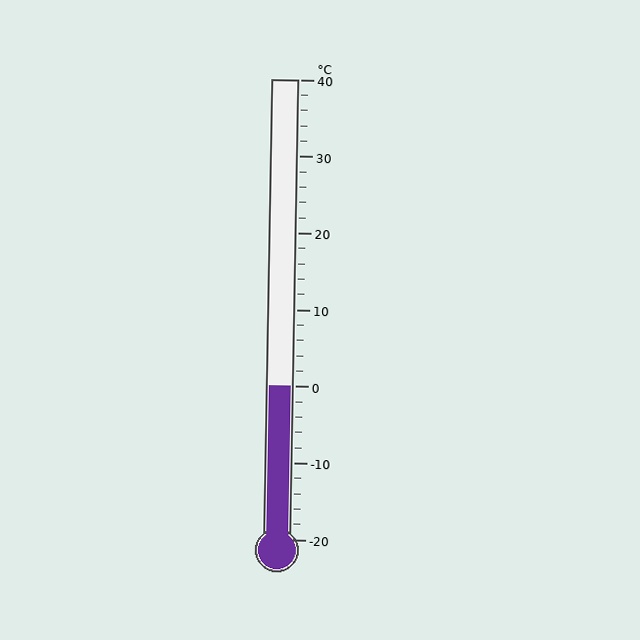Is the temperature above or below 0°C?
The temperature is at 0°C.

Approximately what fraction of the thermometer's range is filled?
The thermometer is filled to approximately 35% of its range.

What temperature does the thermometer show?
The thermometer shows approximately 0°C.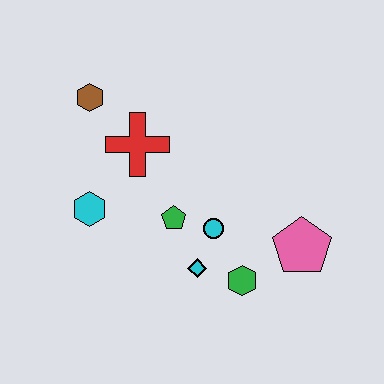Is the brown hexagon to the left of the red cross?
Yes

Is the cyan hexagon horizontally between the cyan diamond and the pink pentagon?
No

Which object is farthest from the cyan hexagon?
The pink pentagon is farthest from the cyan hexagon.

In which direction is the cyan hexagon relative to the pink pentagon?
The cyan hexagon is to the left of the pink pentagon.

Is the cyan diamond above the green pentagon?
No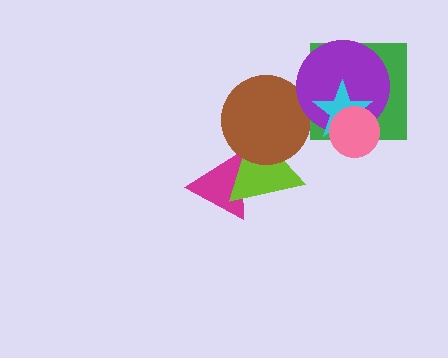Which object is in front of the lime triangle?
The brown circle is in front of the lime triangle.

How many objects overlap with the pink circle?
3 objects overlap with the pink circle.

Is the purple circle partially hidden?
Yes, it is partially covered by another shape.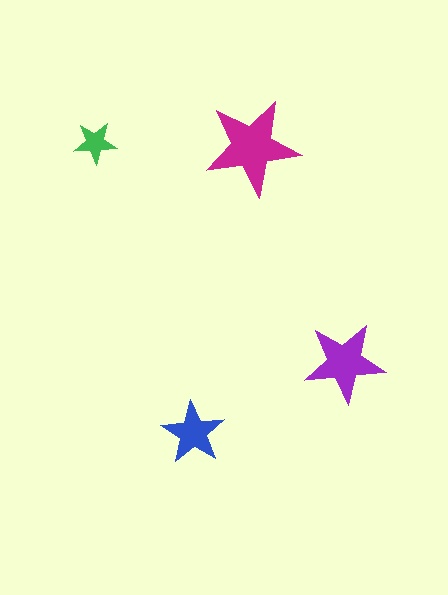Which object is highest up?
The green star is topmost.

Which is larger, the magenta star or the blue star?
The magenta one.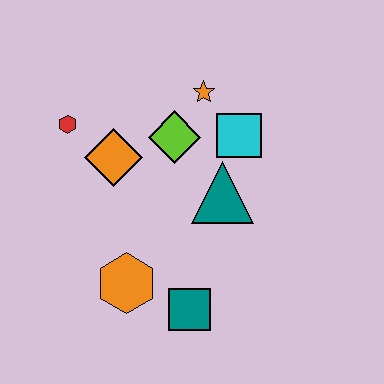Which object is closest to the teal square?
The orange hexagon is closest to the teal square.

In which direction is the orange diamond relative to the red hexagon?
The orange diamond is to the right of the red hexagon.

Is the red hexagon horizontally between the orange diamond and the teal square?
No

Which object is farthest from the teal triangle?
The red hexagon is farthest from the teal triangle.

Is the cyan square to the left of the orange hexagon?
No